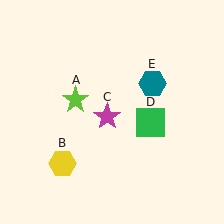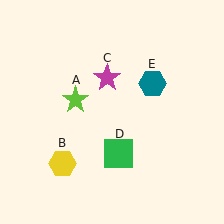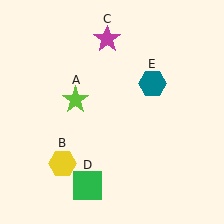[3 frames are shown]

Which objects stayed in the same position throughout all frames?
Lime star (object A) and yellow hexagon (object B) and teal hexagon (object E) remained stationary.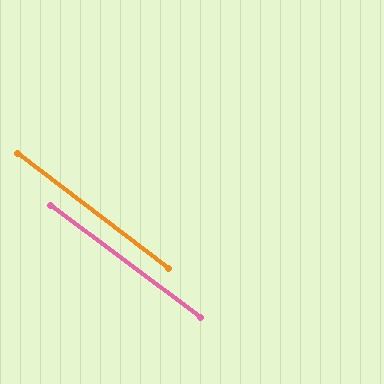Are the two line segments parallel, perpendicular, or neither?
Parallel — their directions differ by only 0.8°.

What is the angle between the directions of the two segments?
Approximately 1 degree.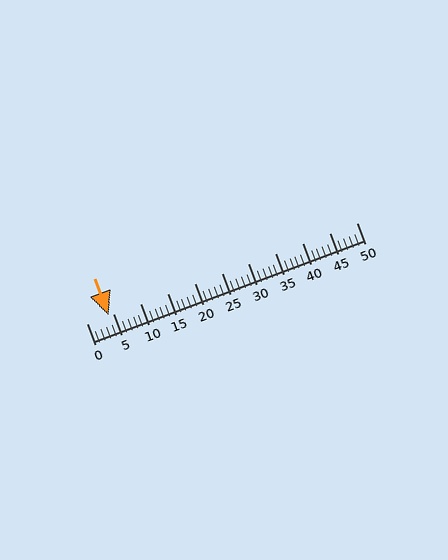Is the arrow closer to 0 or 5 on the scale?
The arrow is closer to 5.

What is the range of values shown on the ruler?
The ruler shows values from 0 to 50.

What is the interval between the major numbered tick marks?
The major tick marks are spaced 5 units apart.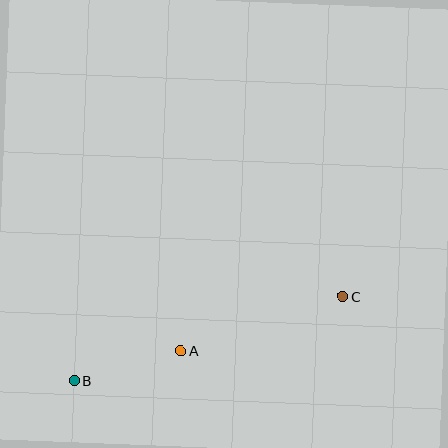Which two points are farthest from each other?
Points B and C are farthest from each other.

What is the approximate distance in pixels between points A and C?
The distance between A and C is approximately 171 pixels.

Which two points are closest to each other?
Points A and B are closest to each other.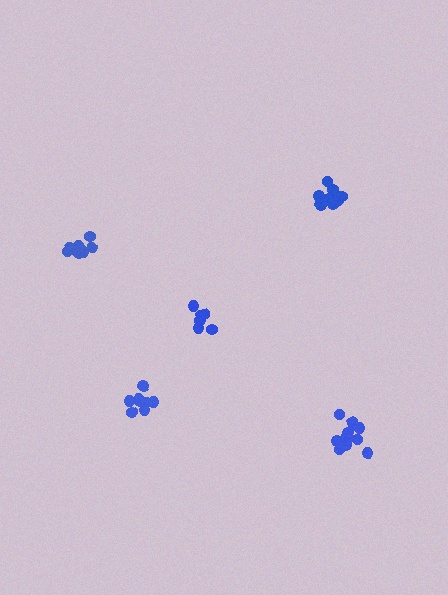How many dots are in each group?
Group 1: 7 dots, Group 2: 8 dots, Group 3: 12 dots, Group 4: 13 dots, Group 5: 8 dots (48 total).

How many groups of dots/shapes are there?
There are 5 groups.